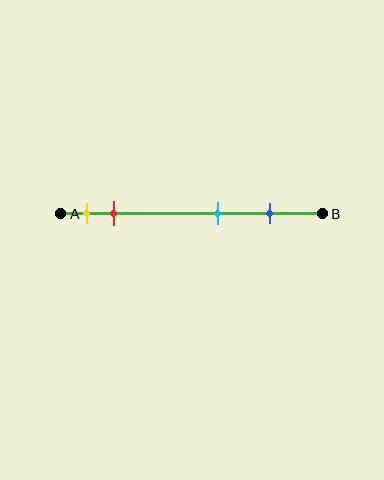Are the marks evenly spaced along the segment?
No, the marks are not evenly spaced.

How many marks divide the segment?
There are 4 marks dividing the segment.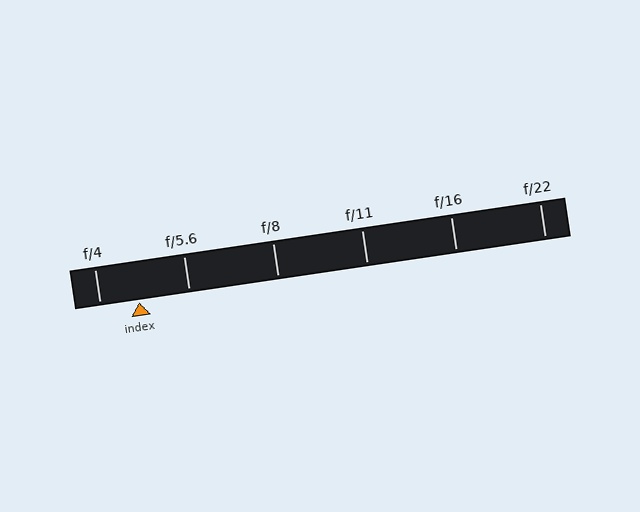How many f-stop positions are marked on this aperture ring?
There are 6 f-stop positions marked.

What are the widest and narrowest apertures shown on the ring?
The widest aperture shown is f/4 and the narrowest is f/22.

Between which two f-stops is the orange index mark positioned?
The index mark is between f/4 and f/5.6.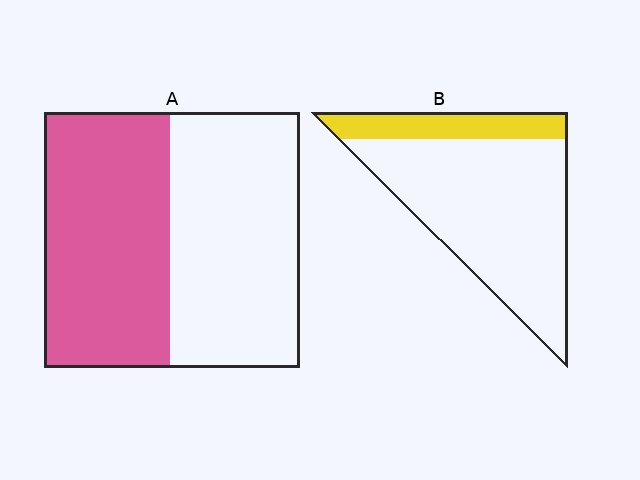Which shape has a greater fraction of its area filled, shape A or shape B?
Shape A.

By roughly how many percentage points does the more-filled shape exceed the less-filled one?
By roughly 30 percentage points (A over B).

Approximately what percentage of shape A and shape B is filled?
A is approximately 50% and B is approximately 20%.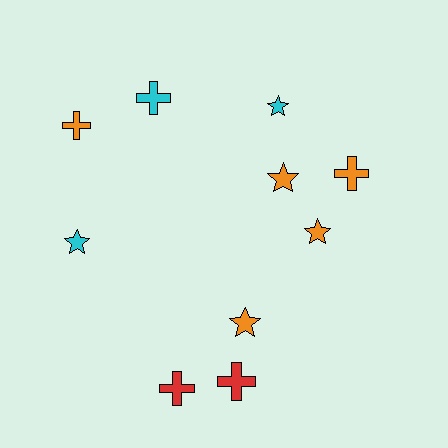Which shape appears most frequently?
Cross, with 5 objects.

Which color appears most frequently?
Orange, with 5 objects.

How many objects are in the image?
There are 10 objects.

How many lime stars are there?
There are no lime stars.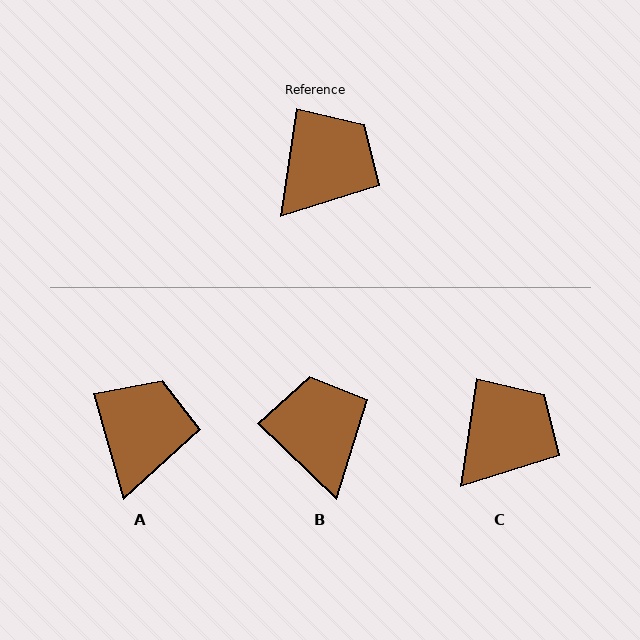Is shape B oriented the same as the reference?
No, it is off by about 55 degrees.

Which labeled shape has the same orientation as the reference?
C.